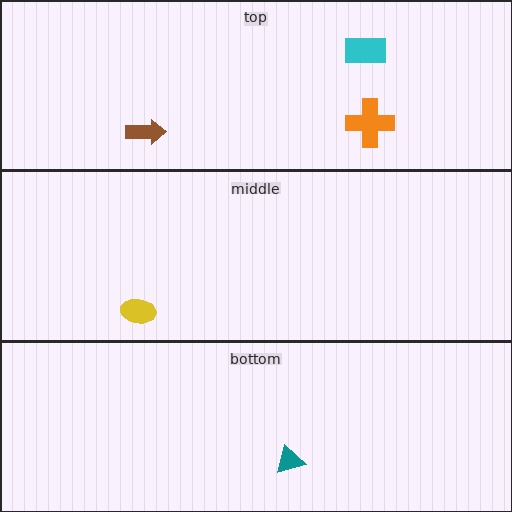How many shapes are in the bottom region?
1.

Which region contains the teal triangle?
The bottom region.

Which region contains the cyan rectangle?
The top region.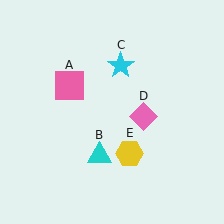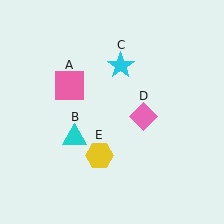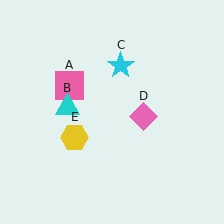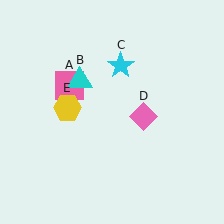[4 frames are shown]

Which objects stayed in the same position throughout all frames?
Pink square (object A) and cyan star (object C) and pink diamond (object D) remained stationary.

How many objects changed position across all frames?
2 objects changed position: cyan triangle (object B), yellow hexagon (object E).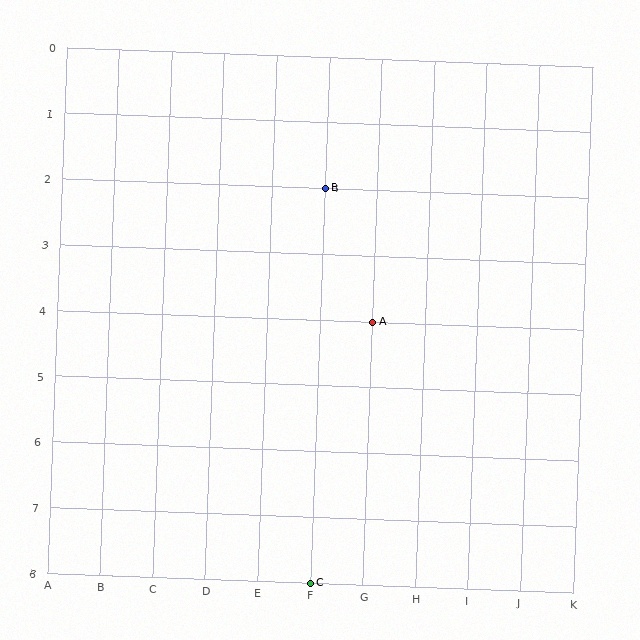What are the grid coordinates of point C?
Point C is at grid coordinates (F, 8).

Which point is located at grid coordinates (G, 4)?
Point A is at (G, 4).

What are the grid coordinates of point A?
Point A is at grid coordinates (G, 4).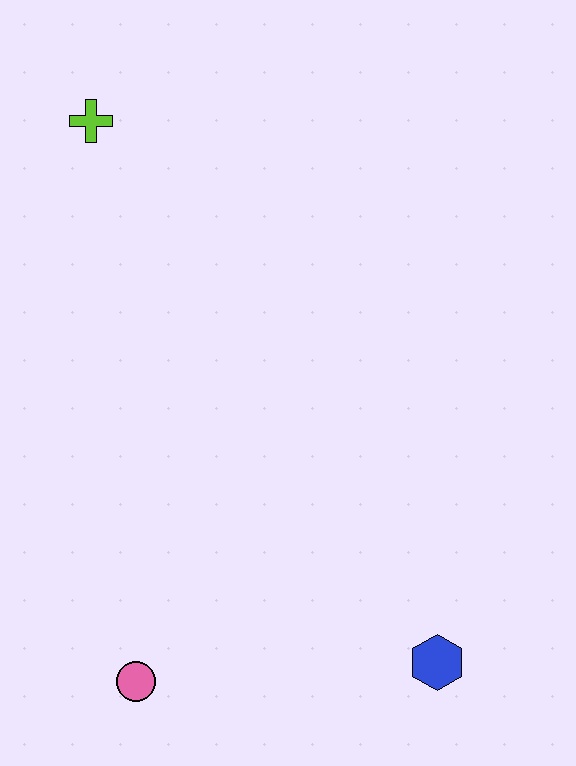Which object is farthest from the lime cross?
The blue hexagon is farthest from the lime cross.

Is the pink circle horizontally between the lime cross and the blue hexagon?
Yes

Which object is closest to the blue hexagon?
The pink circle is closest to the blue hexagon.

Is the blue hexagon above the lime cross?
No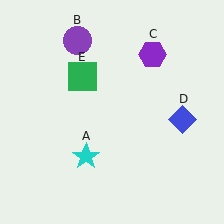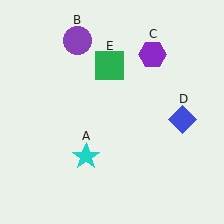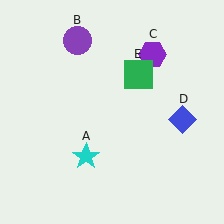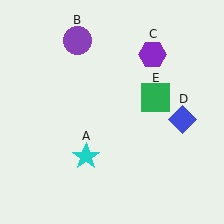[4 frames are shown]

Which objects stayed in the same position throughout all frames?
Cyan star (object A) and purple circle (object B) and purple hexagon (object C) and blue diamond (object D) remained stationary.